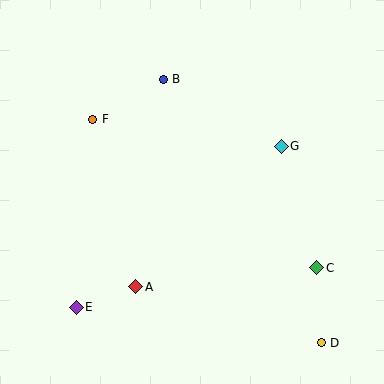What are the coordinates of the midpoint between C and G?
The midpoint between C and G is at (299, 207).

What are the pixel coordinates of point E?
Point E is at (76, 307).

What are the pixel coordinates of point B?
Point B is at (163, 80).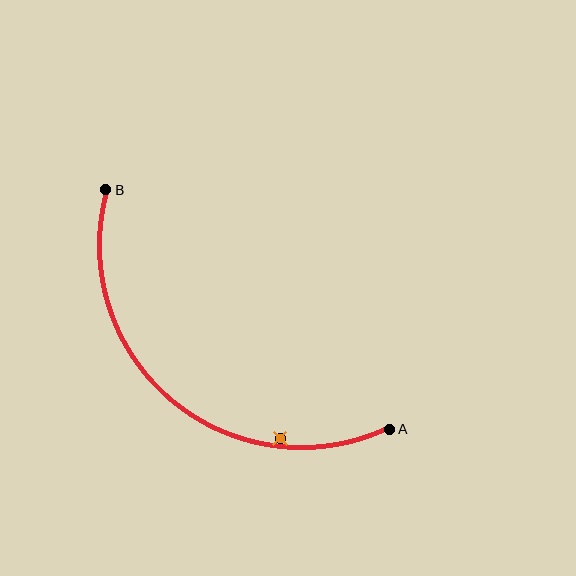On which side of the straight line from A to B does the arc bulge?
The arc bulges below and to the left of the straight line connecting A and B.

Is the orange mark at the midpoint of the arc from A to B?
No — the orange mark does not lie on the arc at all. It sits slightly inside the curve.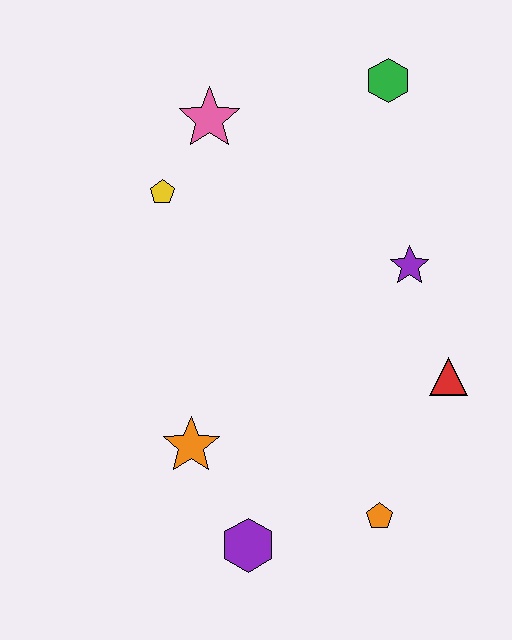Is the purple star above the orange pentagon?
Yes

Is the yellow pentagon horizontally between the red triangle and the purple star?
No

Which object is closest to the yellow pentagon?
The pink star is closest to the yellow pentagon.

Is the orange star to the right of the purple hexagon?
No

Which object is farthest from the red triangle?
The pink star is farthest from the red triangle.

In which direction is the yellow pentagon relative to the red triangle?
The yellow pentagon is to the left of the red triangle.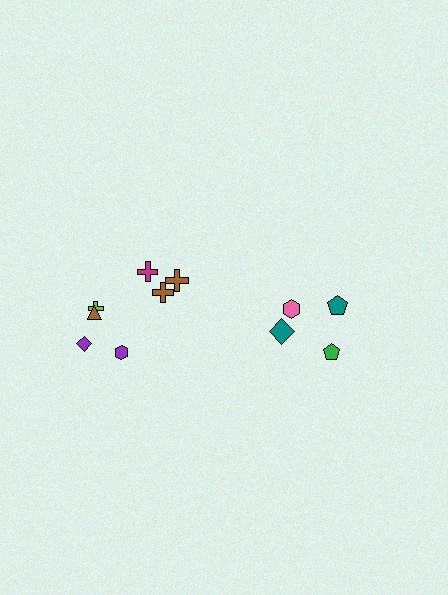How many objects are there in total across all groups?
There are 11 objects.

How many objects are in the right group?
There are 4 objects.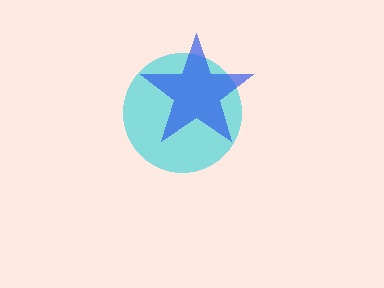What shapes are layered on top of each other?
The layered shapes are: a cyan circle, a blue star.